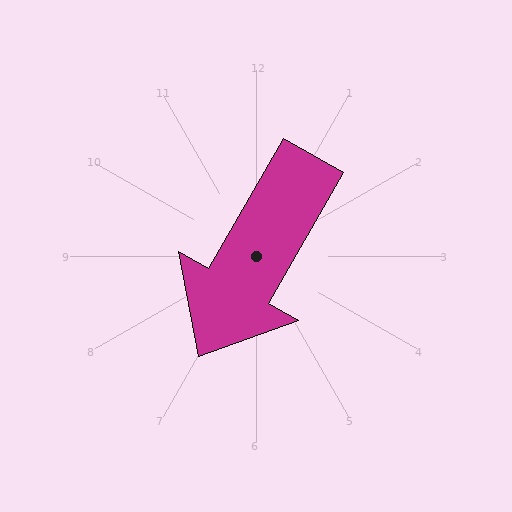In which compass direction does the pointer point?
Southwest.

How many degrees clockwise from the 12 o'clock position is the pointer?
Approximately 210 degrees.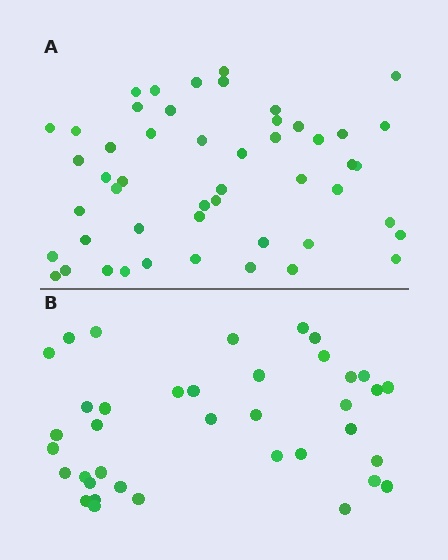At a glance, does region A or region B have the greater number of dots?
Region A (the top region) has more dots.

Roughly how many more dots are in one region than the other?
Region A has roughly 12 or so more dots than region B.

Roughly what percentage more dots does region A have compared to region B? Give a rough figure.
About 30% more.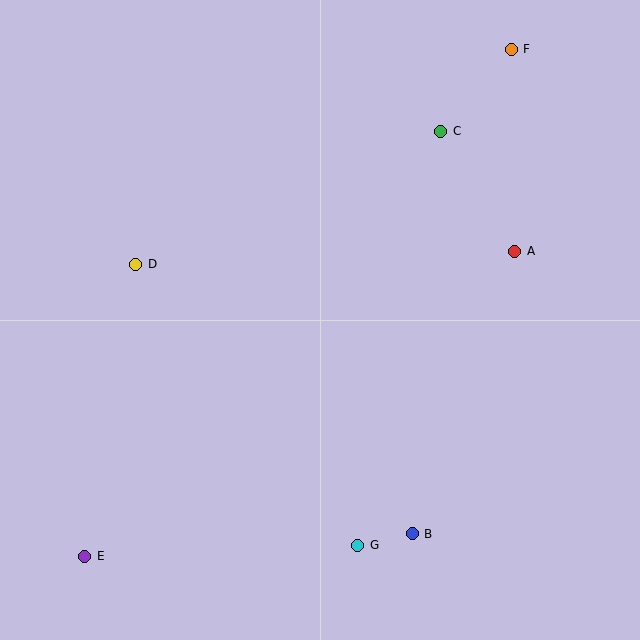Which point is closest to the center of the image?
Point D at (136, 264) is closest to the center.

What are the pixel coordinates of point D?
Point D is at (136, 264).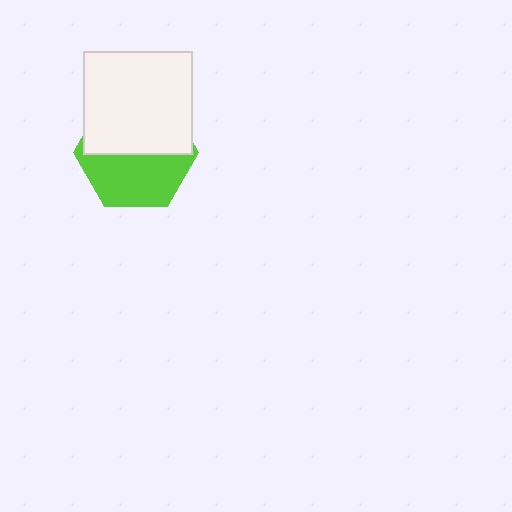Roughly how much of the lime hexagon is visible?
About half of it is visible (roughly 48%).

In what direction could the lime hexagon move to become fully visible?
The lime hexagon could move down. That would shift it out from behind the white rectangle entirely.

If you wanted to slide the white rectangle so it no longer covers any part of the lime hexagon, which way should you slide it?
Slide it up — that is the most direct way to separate the two shapes.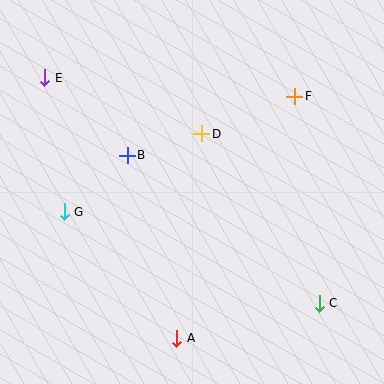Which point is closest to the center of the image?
Point D at (202, 134) is closest to the center.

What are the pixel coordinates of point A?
Point A is at (177, 338).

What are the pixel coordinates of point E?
Point E is at (45, 78).